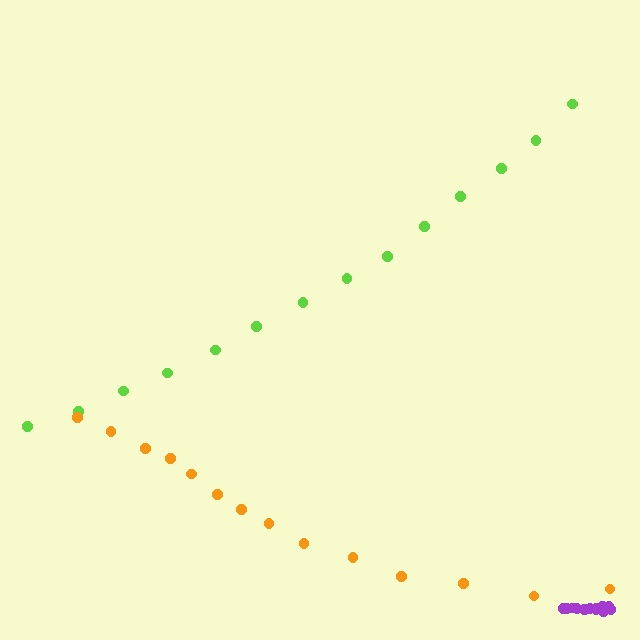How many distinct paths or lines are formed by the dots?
There are 3 distinct paths.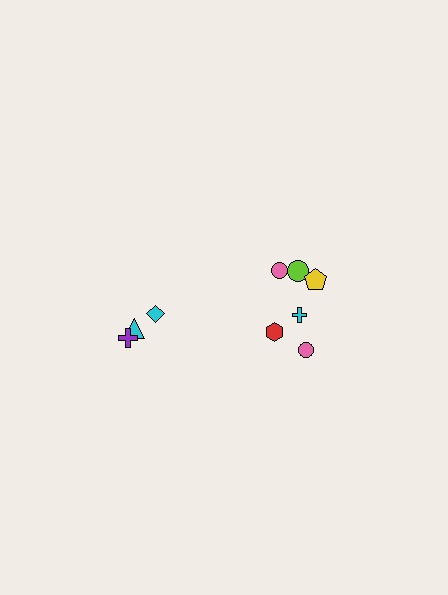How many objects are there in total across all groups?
There are 9 objects.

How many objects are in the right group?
There are 6 objects.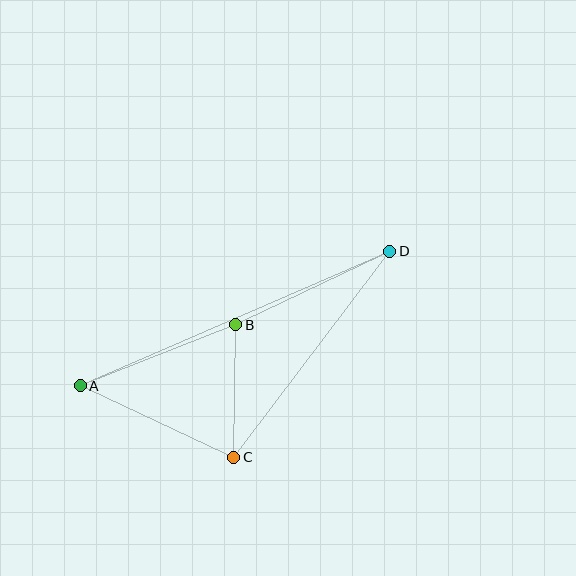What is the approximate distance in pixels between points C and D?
The distance between C and D is approximately 258 pixels.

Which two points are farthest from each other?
Points A and D are farthest from each other.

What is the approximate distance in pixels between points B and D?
The distance between B and D is approximately 170 pixels.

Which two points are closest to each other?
Points B and C are closest to each other.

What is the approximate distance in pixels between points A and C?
The distance between A and C is approximately 169 pixels.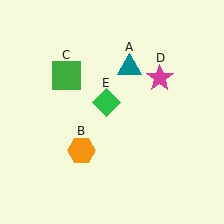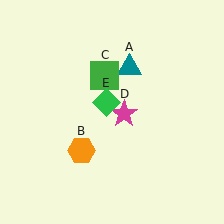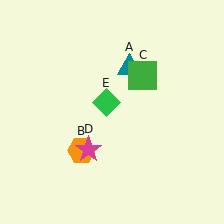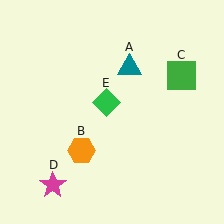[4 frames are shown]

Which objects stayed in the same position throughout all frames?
Teal triangle (object A) and orange hexagon (object B) and green diamond (object E) remained stationary.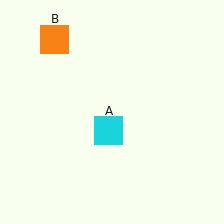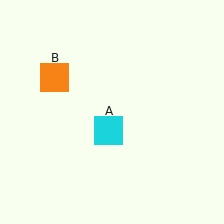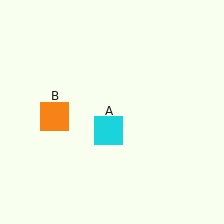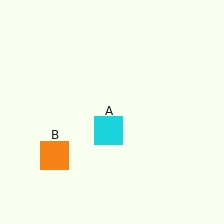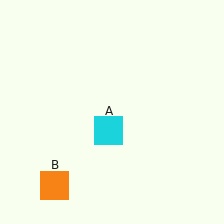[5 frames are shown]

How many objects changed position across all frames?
1 object changed position: orange square (object B).